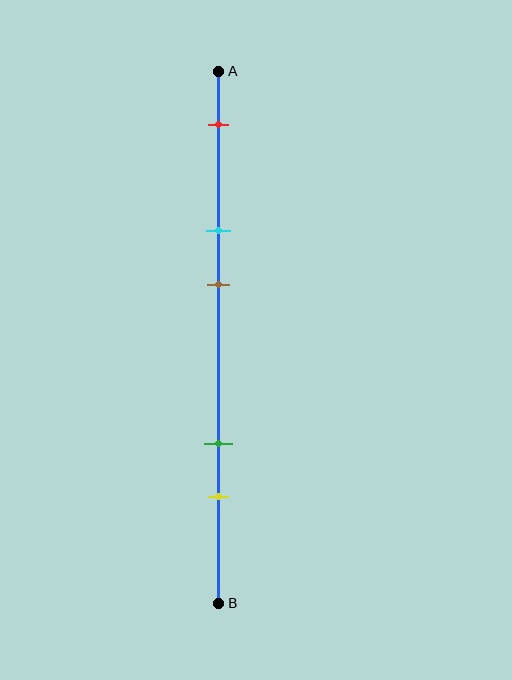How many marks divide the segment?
There are 5 marks dividing the segment.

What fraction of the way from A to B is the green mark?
The green mark is approximately 70% (0.7) of the way from A to B.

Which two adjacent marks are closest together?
The cyan and brown marks are the closest adjacent pair.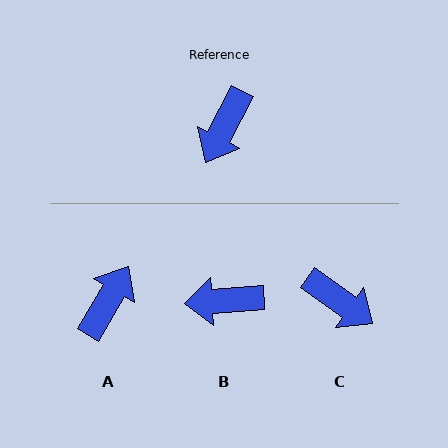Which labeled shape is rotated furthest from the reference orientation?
A, about 177 degrees away.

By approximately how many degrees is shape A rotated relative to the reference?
Approximately 177 degrees counter-clockwise.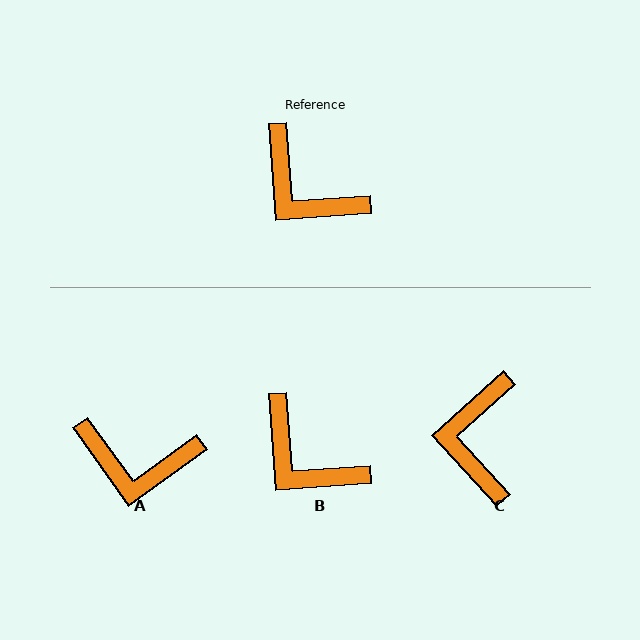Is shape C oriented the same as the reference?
No, it is off by about 51 degrees.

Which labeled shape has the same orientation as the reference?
B.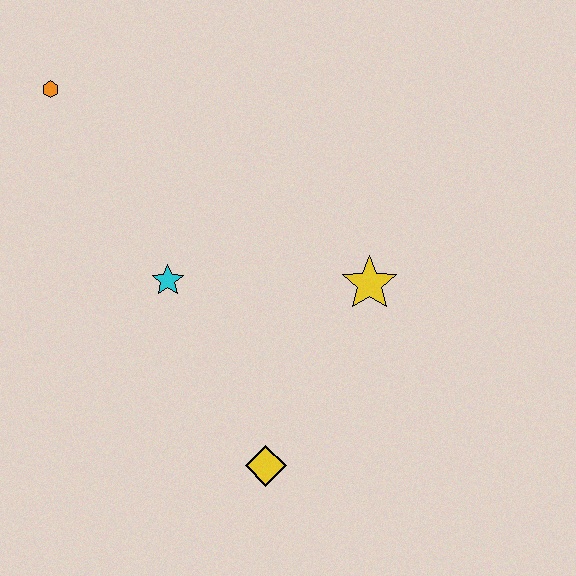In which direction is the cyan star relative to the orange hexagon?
The cyan star is below the orange hexagon.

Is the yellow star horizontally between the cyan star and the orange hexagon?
No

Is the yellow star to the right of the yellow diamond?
Yes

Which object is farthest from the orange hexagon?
The yellow diamond is farthest from the orange hexagon.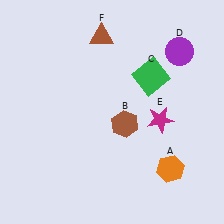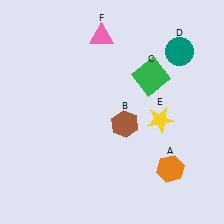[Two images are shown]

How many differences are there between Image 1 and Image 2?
There are 3 differences between the two images.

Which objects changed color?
D changed from purple to teal. E changed from magenta to yellow. F changed from brown to pink.